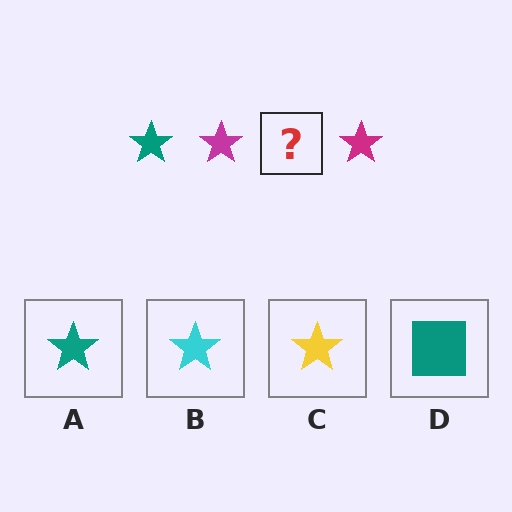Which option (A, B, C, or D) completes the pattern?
A.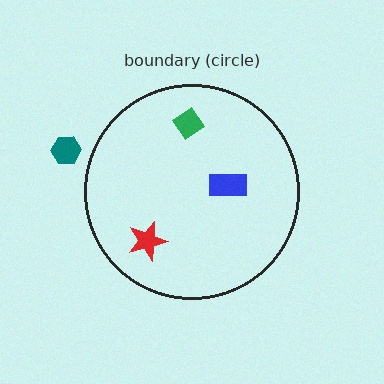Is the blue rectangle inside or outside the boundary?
Inside.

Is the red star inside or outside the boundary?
Inside.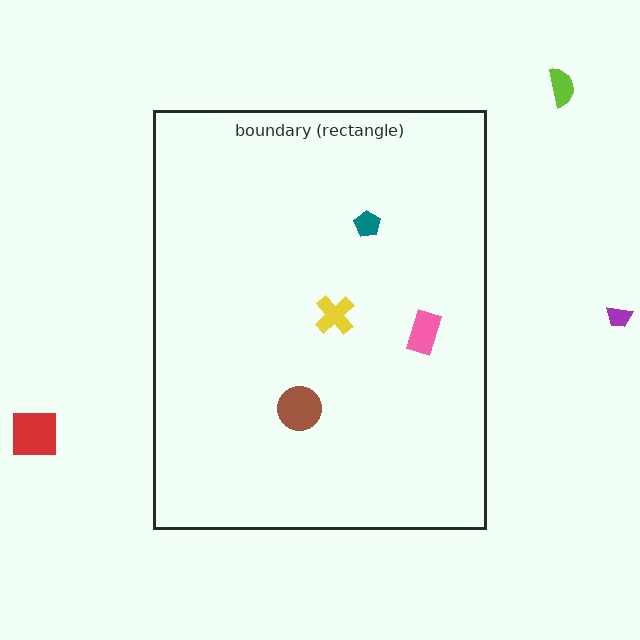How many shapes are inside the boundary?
4 inside, 3 outside.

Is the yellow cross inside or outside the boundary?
Inside.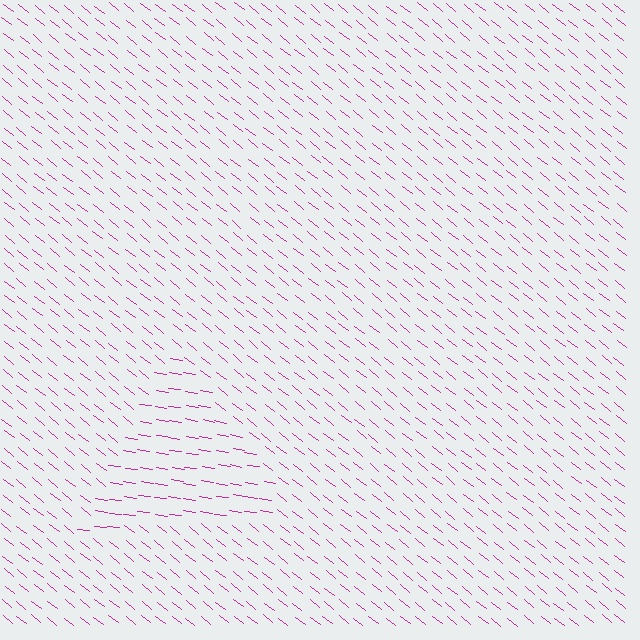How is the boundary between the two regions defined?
The boundary is defined purely by a change in line orientation (approximately 30 degrees difference). All lines are the same color and thickness.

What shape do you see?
I see a triangle.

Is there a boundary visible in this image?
Yes, there is a texture boundary formed by a change in line orientation.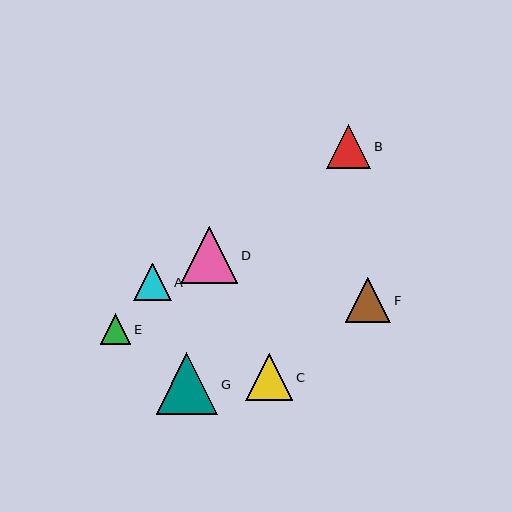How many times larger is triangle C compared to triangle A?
Triangle C is approximately 1.3 times the size of triangle A.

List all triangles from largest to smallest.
From largest to smallest: G, D, C, F, B, A, E.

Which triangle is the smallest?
Triangle E is the smallest with a size of approximately 30 pixels.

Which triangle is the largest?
Triangle G is the largest with a size of approximately 62 pixels.